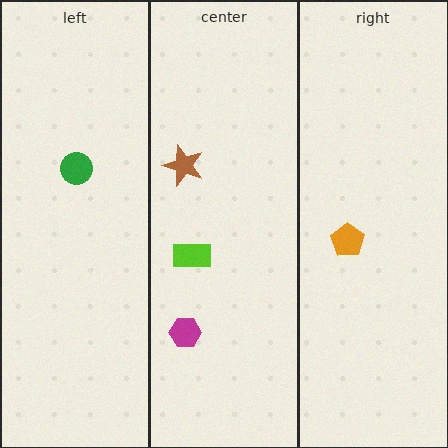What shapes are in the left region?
The green circle.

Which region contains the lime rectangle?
The center region.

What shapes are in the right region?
The orange pentagon.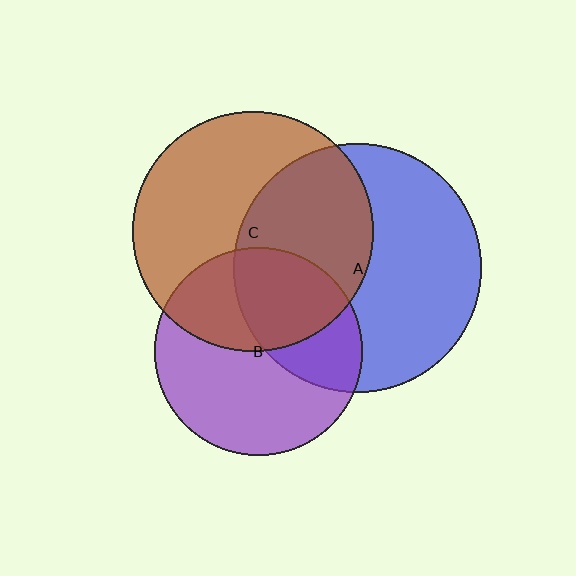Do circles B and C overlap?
Yes.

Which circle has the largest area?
Circle A (blue).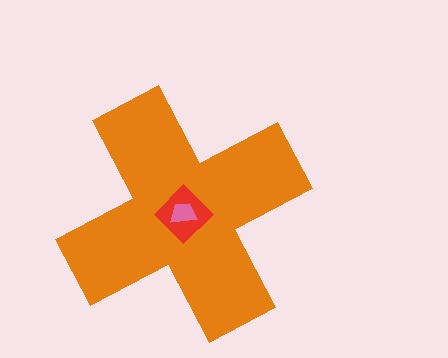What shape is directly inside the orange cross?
The red diamond.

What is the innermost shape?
The pink trapezoid.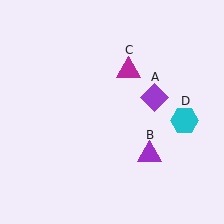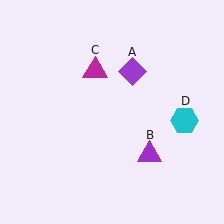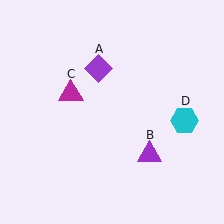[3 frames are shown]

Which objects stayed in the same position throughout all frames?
Purple triangle (object B) and cyan hexagon (object D) remained stationary.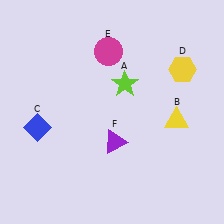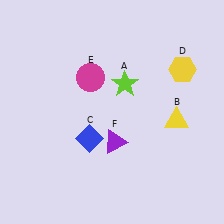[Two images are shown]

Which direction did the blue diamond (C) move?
The blue diamond (C) moved right.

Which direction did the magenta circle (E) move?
The magenta circle (E) moved down.